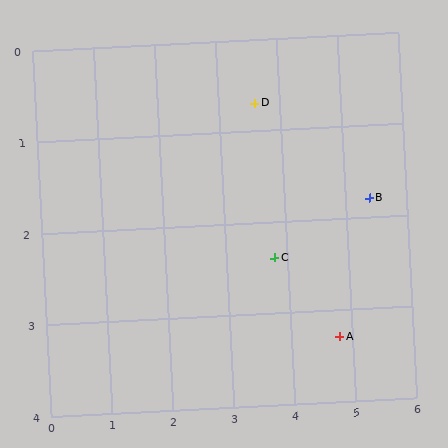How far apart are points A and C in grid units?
Points A and C are about 1.3 grid units apart.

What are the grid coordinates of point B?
Point B is at approximately (5.4, 1.8).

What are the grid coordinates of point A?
Point A is at approximately (4.8, 3.3).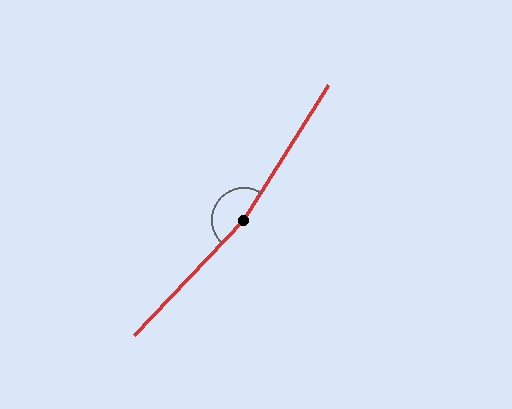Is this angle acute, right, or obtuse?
It is obtuse.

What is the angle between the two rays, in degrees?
Approximately 169 degrees.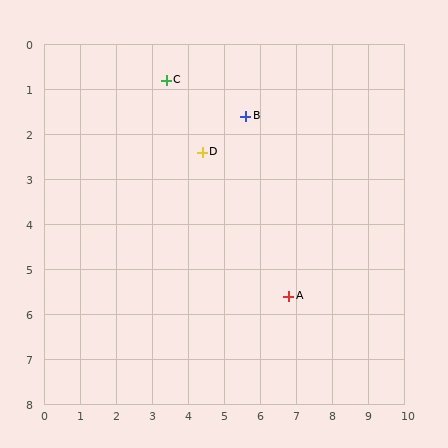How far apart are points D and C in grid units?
Points D and C are about 1.9 grid units apart.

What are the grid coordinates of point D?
Point D is at approximately (4.4, 2.4).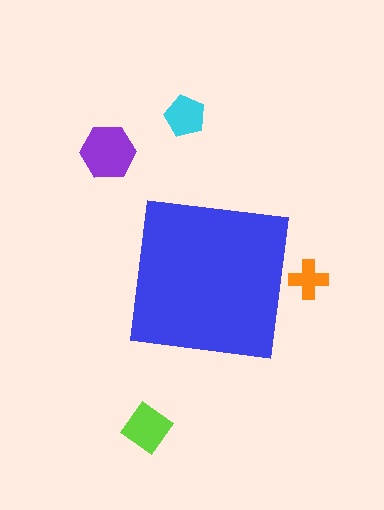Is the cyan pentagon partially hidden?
No, the cyan pentagon is fully visible.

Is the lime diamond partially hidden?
No, the lime diamond is fully visible.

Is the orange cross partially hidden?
Yes, the orange cross is partially hidden behind the blue square.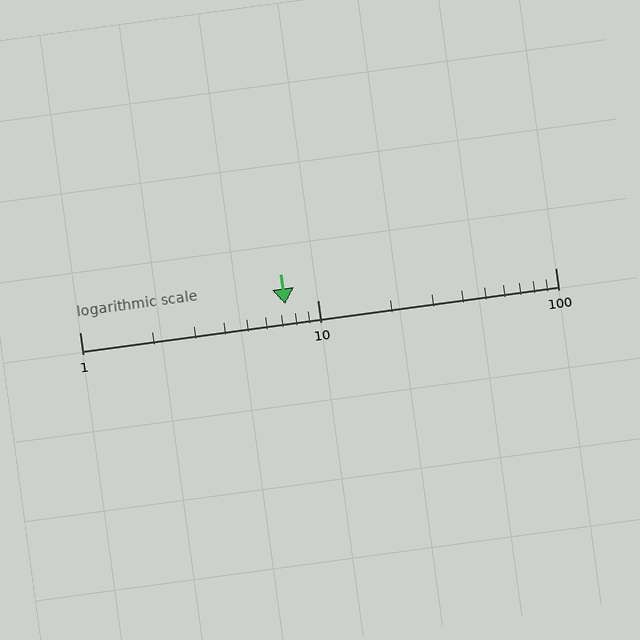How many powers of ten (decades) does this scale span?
The scale spans 2 decades, from 1 to 100.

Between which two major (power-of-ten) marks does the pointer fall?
The pointer is between 1 and 10.